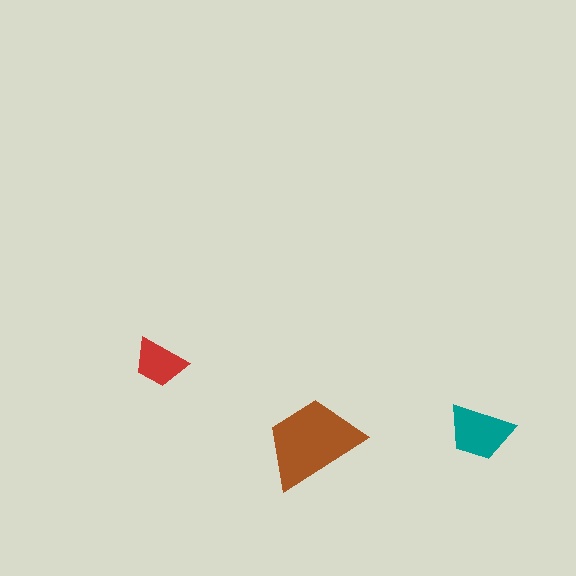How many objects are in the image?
There are 3 objects in the image.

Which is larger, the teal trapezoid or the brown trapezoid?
The brown one.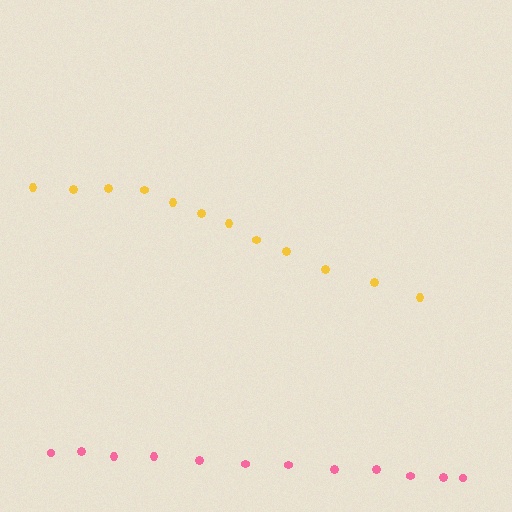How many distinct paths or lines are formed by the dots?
There are 2 distinct paths.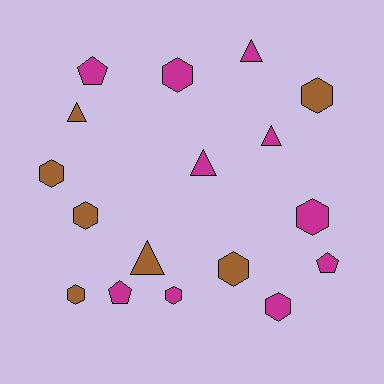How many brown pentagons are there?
There are no brown pentagons.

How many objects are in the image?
There are 17 objects.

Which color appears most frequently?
Magenta, with 10 objects.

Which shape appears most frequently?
Hexagon, with 9 objects.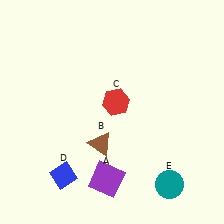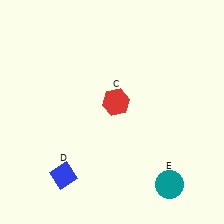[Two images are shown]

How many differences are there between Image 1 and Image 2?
There are 2 differences between the two images.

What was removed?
The purple square (A), the brown triangle (B) were removed in Image 2.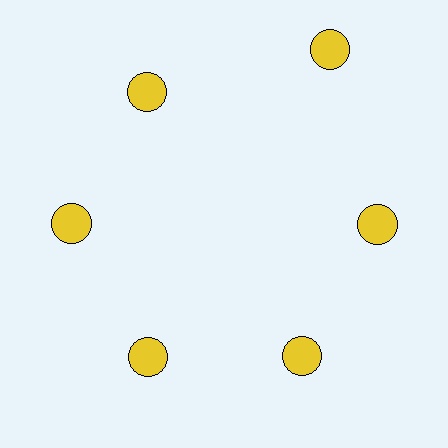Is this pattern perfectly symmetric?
No. The 6 yellow circles are arranged in a ring, but one element near the 1 o'clock position is pushed outward from the center, breaking the 6-fold rotational symmetry.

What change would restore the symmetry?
The symmetry would be restored by moving it inward, back onto the ring so that all 6 circles sit at equal angles and equal distance from the center.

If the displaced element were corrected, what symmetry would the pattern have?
It would have 6-fold rotational symmetry — the pattern would map onto itself every 60 degrees.